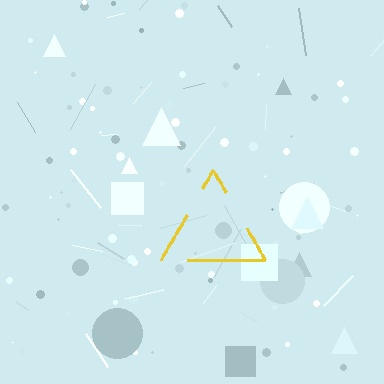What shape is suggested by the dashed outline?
The dashed outline suggests a triangle.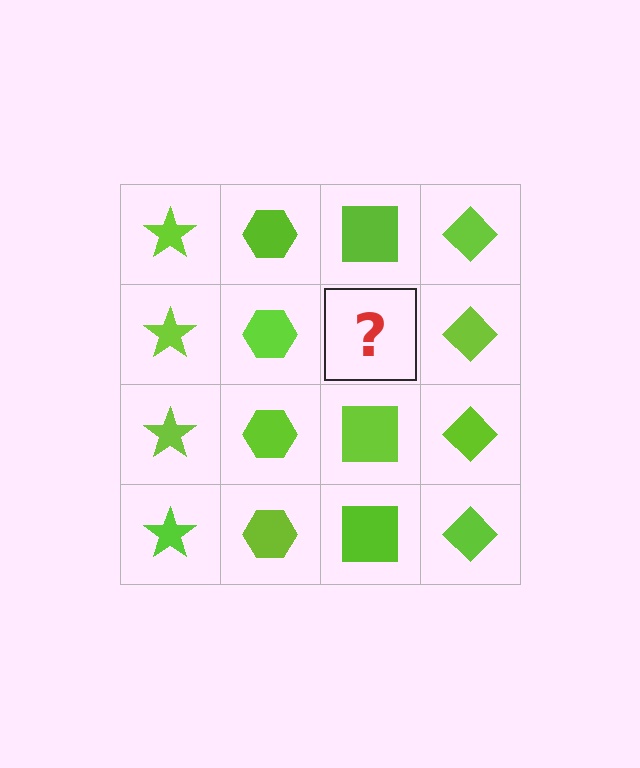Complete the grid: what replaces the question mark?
The question mark should be replaced with a lime square.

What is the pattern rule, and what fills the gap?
The rule is that each column has a consistent shape. The gap should be filled with a lime square.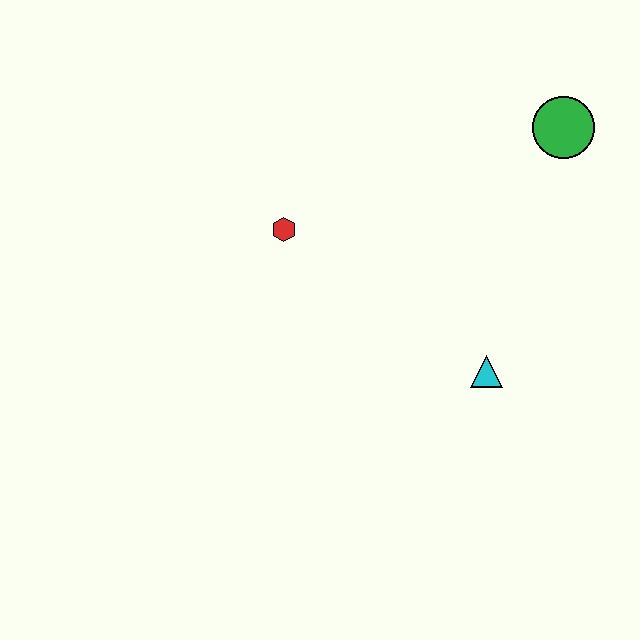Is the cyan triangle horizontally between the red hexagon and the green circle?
Yes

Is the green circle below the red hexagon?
No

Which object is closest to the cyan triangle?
The red hexagon is closest to the cyan triangle.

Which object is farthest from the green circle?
The red hexagon is farthest from the green circle.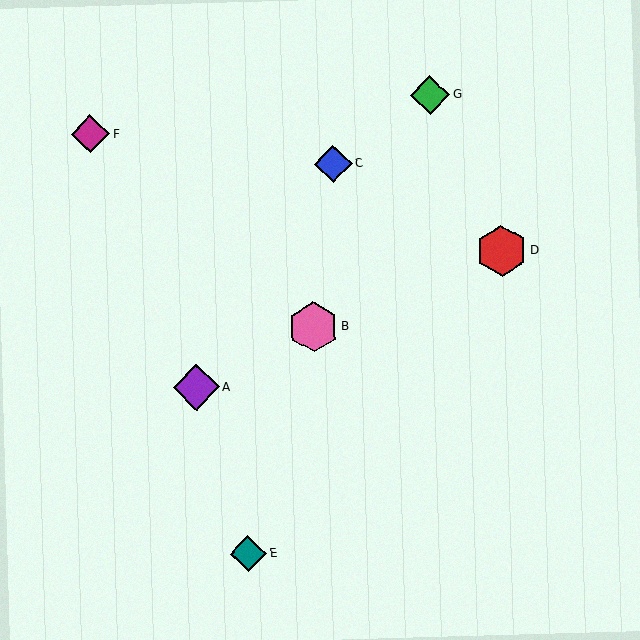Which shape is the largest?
The red hexagon (labeled D) is the largest.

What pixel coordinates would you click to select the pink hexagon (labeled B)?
Click at (313, 327) to select the pink hexagon B.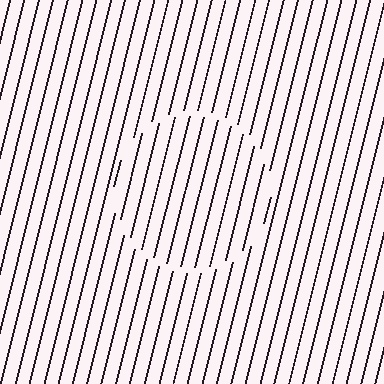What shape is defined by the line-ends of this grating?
An illusory circle. The interior of the shape contains the same grating, shifted by half a period — the contour is defined by the phase discontinuity where line-ends from the inner and outer gratings abut.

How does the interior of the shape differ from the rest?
The interior of the shape contains the same grating, shifted by half a period — the contour is defined by the phase discontinuity where line-ends from the inner and outer gratings abut.